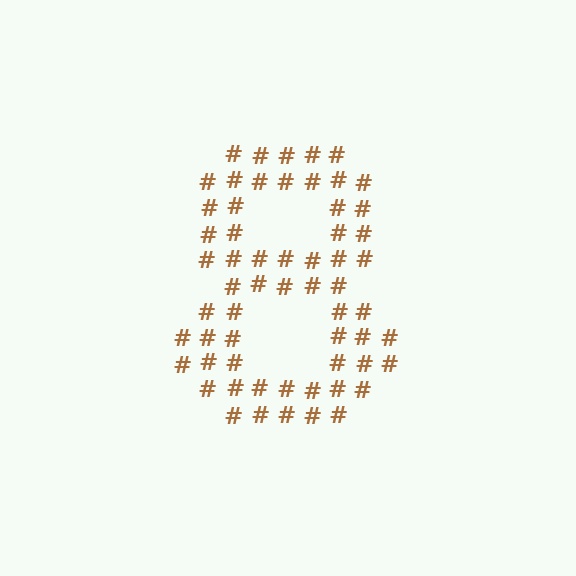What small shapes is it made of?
It is made of small hash symbols.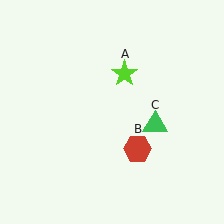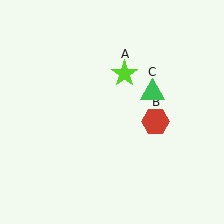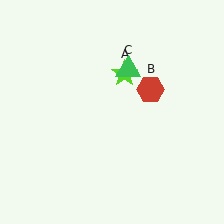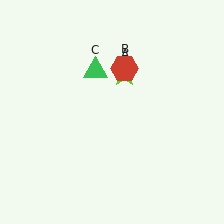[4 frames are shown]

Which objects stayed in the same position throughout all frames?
Lime star (object A) remained stationary.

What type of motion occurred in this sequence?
The red hexagon (object B), green triangle (object C) rotated counterclockwise around the center of the scene.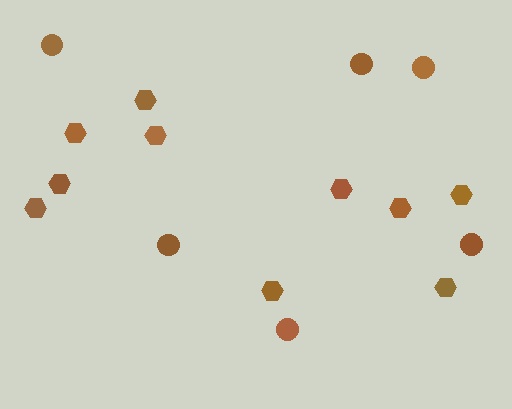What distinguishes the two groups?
There are 2 groups: one group of circles (6) and one group of hexagons (10).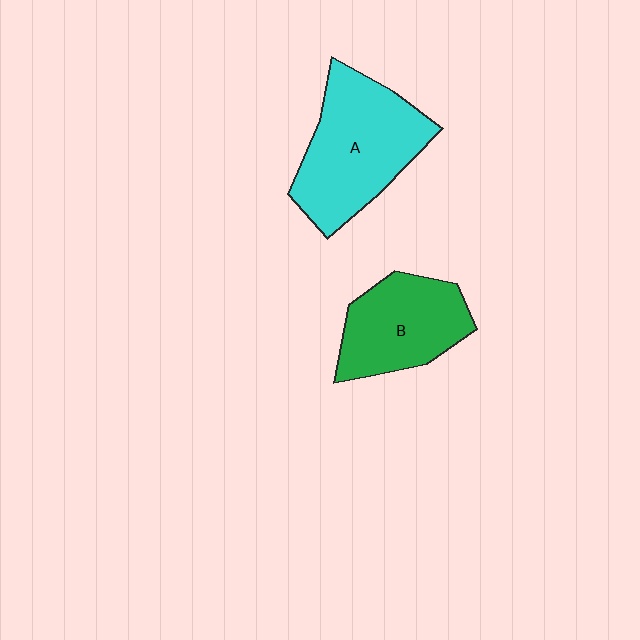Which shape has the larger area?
Shape A (cyan).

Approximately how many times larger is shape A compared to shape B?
Approximately 1.3 times.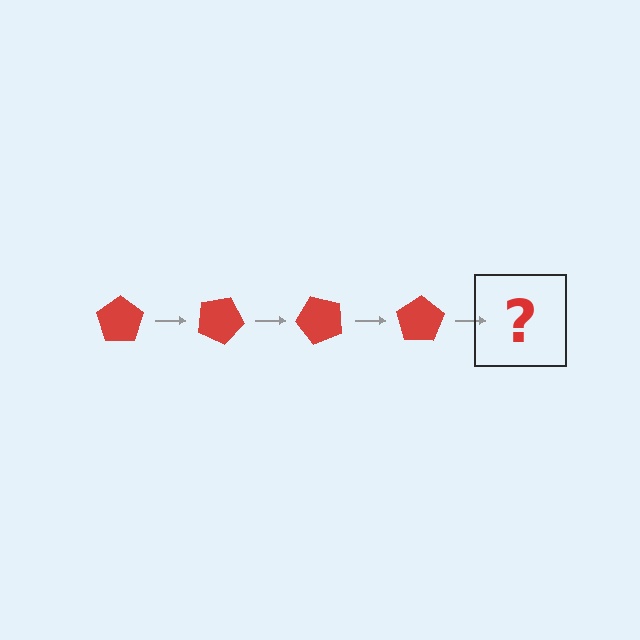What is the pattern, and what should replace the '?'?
The pattern is that the pentagon rotates 25 degrees each step. The '?' should be a red pentagon rotated 100 degrees.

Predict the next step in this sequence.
The next step is a red pentagon rotated 100 degrees.